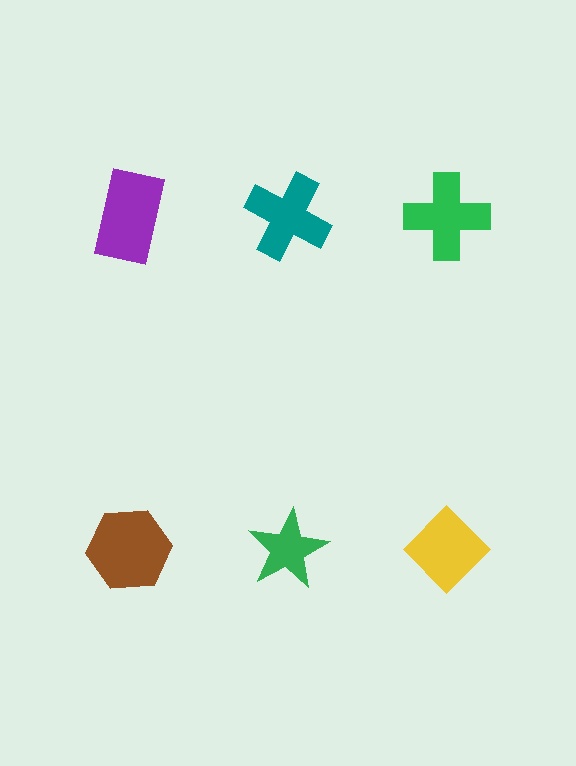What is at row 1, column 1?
A purple rectangle.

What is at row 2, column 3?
A yellow diamond.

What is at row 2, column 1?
A brown hexagon.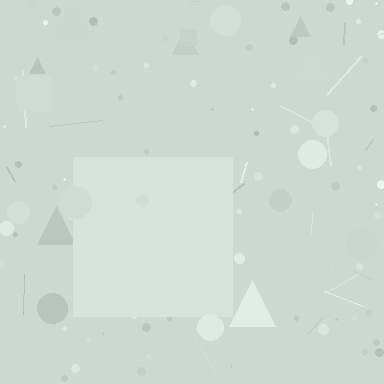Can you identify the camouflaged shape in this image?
The camouflaged shape is a square.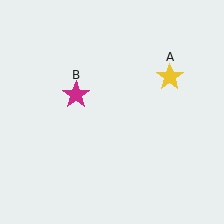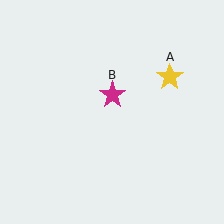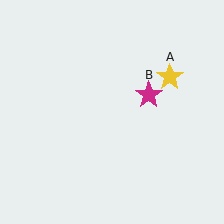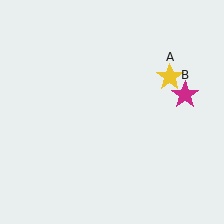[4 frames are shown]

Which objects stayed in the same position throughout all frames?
Yellow star (object A) remained stationary.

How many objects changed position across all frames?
1 object changed position: magenta star (object B).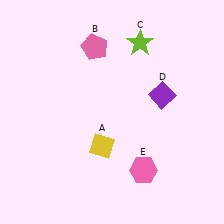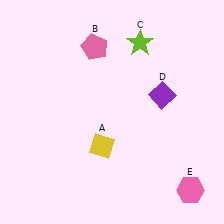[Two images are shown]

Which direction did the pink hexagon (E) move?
The pink hexagon (E) moved right.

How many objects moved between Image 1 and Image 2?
1 object moved between the two images.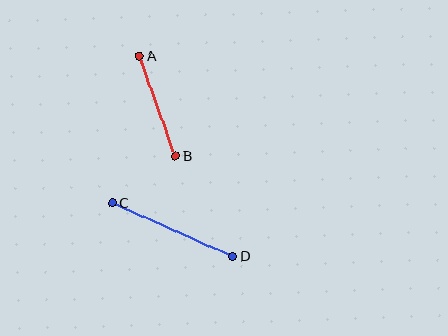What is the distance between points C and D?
The distance is approximately 131 pixels.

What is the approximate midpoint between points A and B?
The midpoint is at approximately (157, 106) pixels.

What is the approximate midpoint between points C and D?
The midpoint is at approximately (172, 230) pixels.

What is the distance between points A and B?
The distance is approximately 106 pixels.